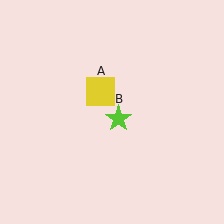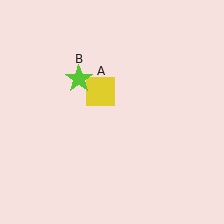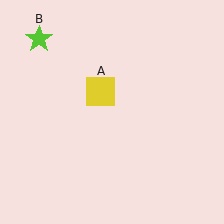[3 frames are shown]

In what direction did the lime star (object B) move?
The lime star (object B) moved up and to the left.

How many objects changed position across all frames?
1 object changed position: lime star (object B).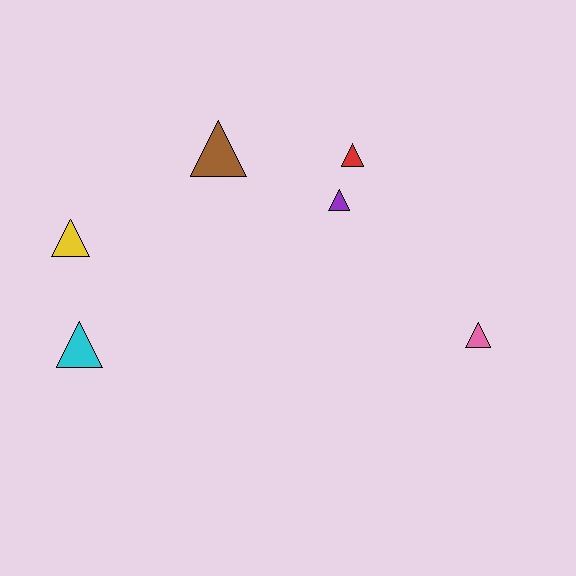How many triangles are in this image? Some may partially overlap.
There are 6 triangles.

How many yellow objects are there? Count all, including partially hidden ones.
There is 1 yellow object.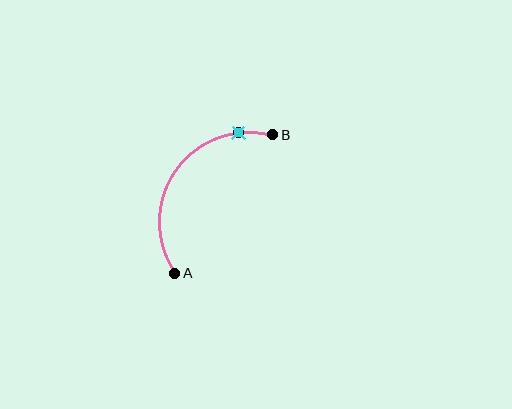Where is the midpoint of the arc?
The arc midpoint is the point on the curve farthest from the straight line joining A and B. It sits above and to the left of that line.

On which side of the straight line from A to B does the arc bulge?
The arc bulges above and to the left of the straight line connecting A and B.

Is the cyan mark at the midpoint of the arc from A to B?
No. The cyan mark lies on the arc but is closer to endpoint B. The arc midpoint would be at the point on the curve equidistant along the arc from both A and B.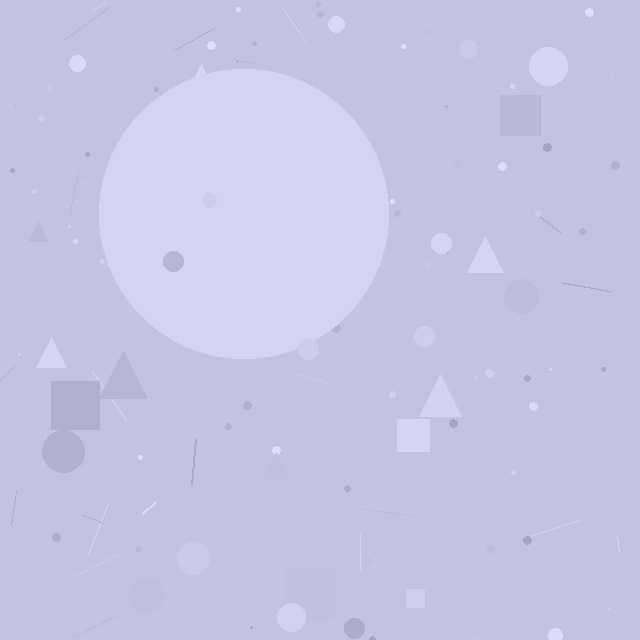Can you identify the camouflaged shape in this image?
The camouflaged shape is a circle.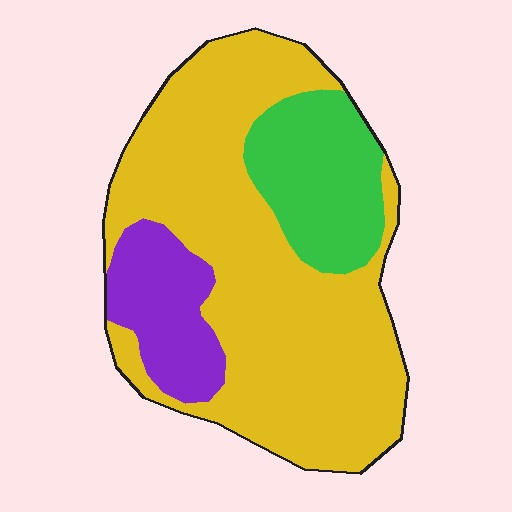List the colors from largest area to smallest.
From largest to smallest: yellow, green, purple.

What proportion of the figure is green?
Green covers roughly 20% of the figure.